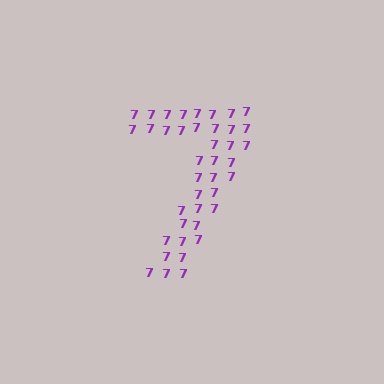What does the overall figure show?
The overall figure shows the digit 7.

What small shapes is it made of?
It is made of small digit 7's.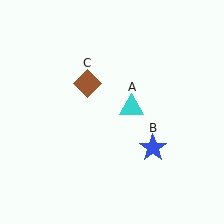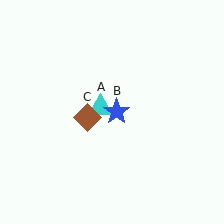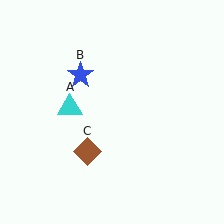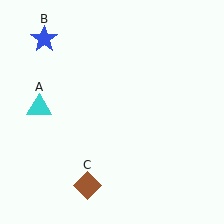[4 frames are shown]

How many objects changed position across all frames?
3 objects changed position: cyan triangle (object A), blue star (object B), brown diamond (object C).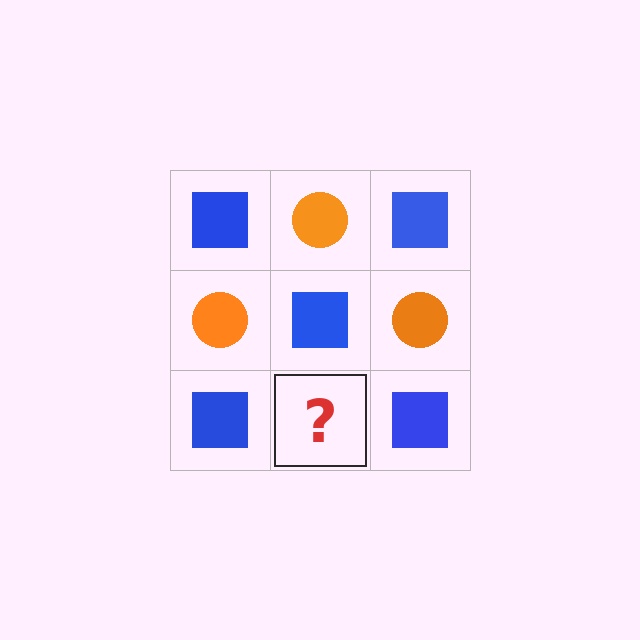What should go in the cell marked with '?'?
The missing cell should contain an orange circle.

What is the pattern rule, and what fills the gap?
The rule is that it alternates blue square and orange circle in a checkerboard pattern. The gap should be filled with an orange circle.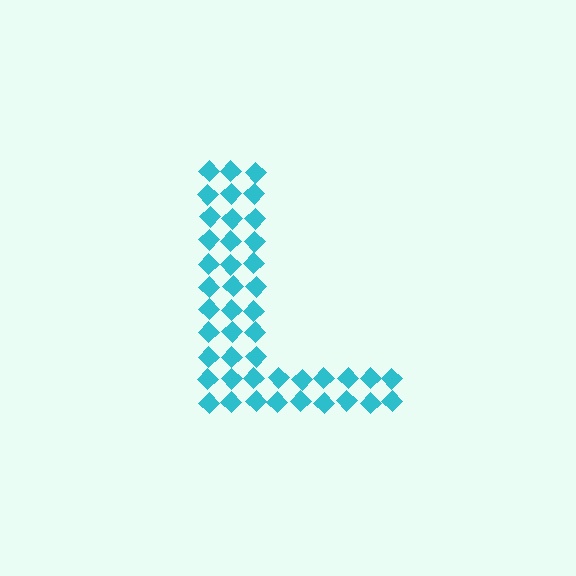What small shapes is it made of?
It is made of small diamonds.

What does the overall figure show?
The overall figure shows the letter L.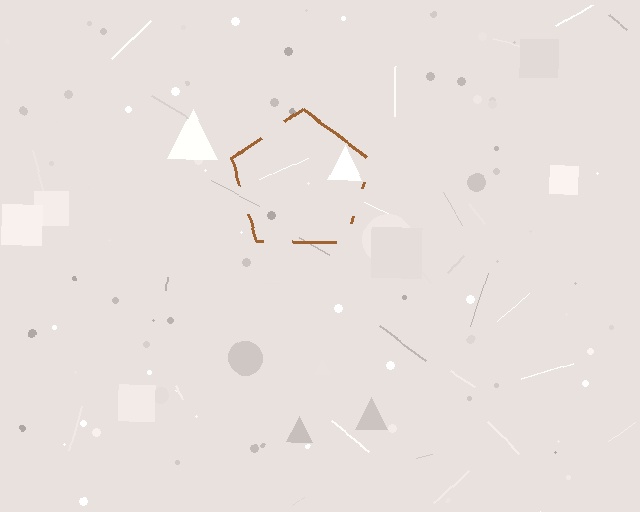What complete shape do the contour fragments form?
The contour fragments form a pentagon.